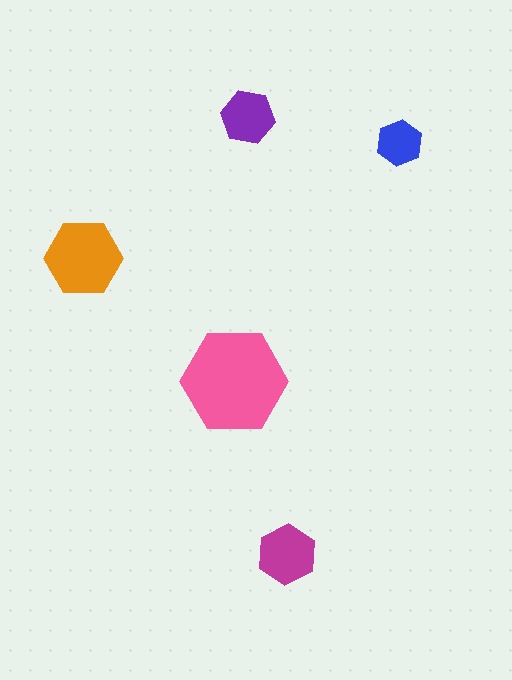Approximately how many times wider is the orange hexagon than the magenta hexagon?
About 1.5 times wider.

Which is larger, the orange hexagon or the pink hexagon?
The pink one.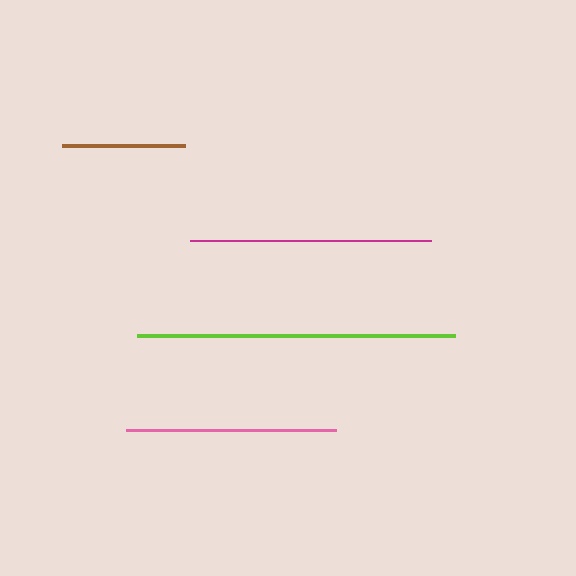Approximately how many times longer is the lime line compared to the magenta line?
The lime line is approximately 1.3 times the length of the magenta line.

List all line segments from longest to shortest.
From longest to shortest: lime, magenta, pink, brown.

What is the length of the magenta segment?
The magenta segment is approximately 241 pixels long.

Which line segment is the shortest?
The brown line is the shortest at approximately 123 pixels.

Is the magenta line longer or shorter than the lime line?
The lime line is longer than the magenta line.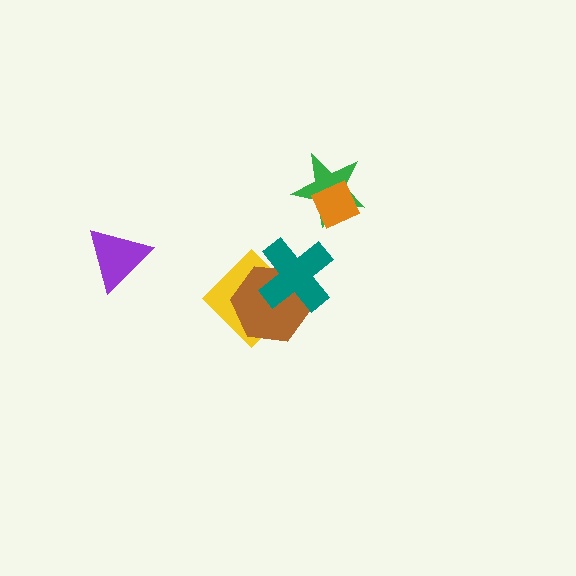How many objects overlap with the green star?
1 object overlaps with the green star.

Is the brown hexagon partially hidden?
Yes, it is partially covered by another shape.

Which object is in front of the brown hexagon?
The teal cross is in front of the brown hexagon.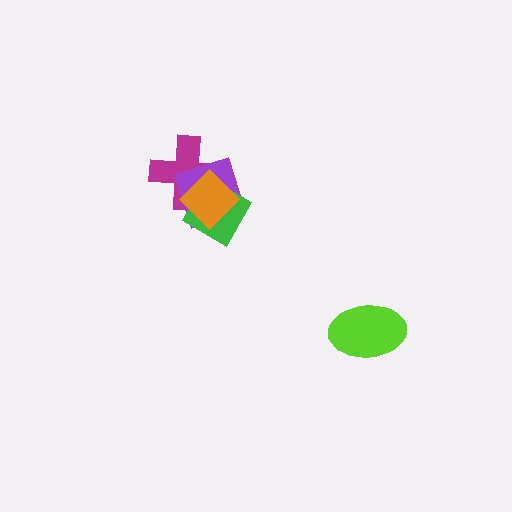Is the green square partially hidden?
Yes, it is partially covered by another shape.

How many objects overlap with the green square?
3 objects overlap with the green square.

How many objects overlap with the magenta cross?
3 objects overlap with the magenta cross.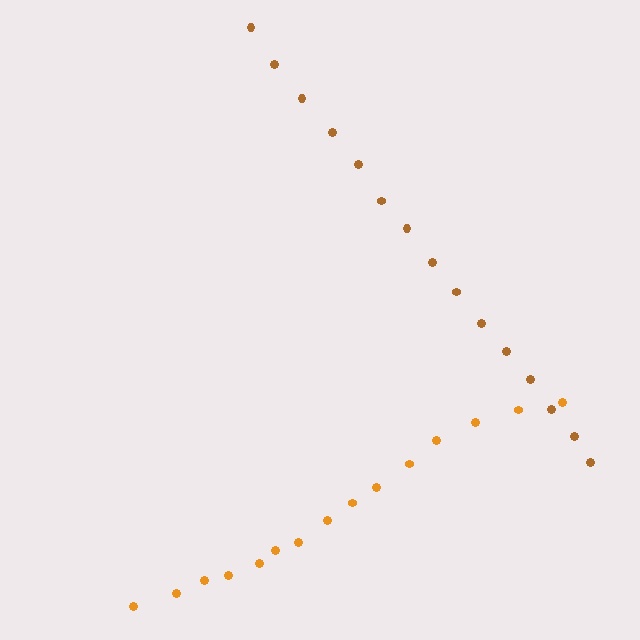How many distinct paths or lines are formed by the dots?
There are 2 distinct paths.